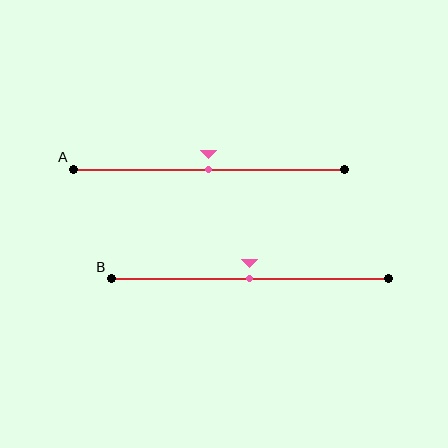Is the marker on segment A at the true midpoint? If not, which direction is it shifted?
Yes, the marker on segment A is at the true midpoint.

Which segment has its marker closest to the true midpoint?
Segment A has its marker closest to the true midpoint.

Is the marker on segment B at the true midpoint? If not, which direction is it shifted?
Yes, the marker on segment B is at the true midpoint.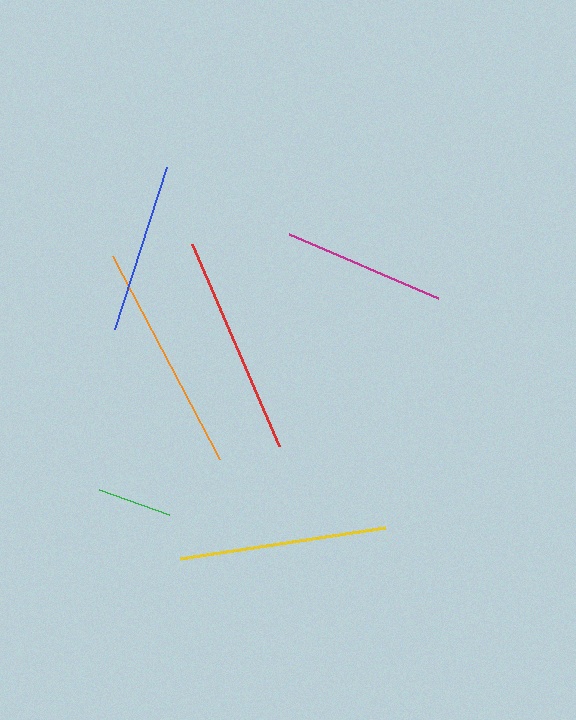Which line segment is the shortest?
The green line is the shortest at approximately 74 pixels.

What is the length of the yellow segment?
The yellow segment is approximately 207 pixels long.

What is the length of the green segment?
The green segment is approximately 74 pixels long.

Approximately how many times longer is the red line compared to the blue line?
The red line is approximately 1.3 times the length of the blue line.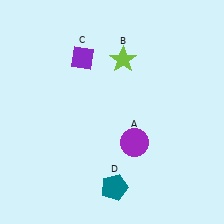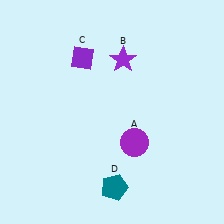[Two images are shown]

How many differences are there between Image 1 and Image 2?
There is 1 difference between the two images.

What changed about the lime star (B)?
In Image 1, B is lime. In Image 2, it changed to purple.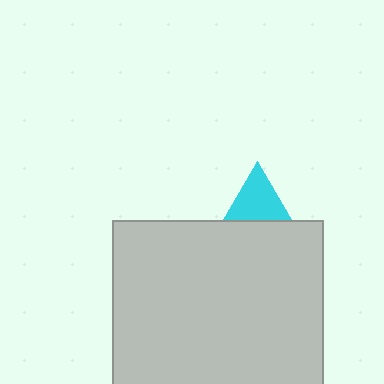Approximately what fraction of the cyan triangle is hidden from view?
Roughly 63% of the cyan triangle is hidden behind the light gray square.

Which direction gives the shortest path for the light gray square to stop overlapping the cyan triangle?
Moving down gives the shortest separation.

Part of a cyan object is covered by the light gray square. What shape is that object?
It is a triangle.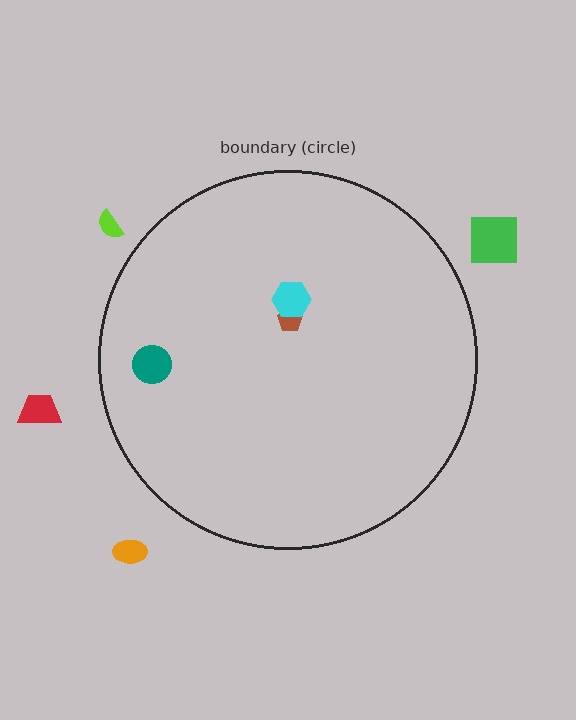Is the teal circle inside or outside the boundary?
Inside.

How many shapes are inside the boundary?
3 inside, 4 outside.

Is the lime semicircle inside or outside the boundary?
Outside.